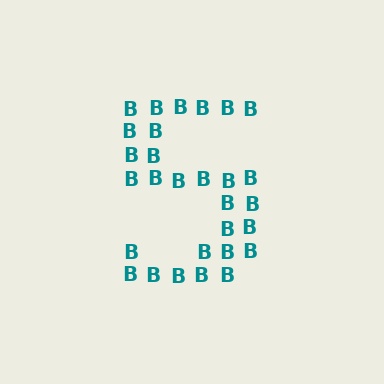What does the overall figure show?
The overall figure shows the digit 5.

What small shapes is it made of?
It is made of small letter B's.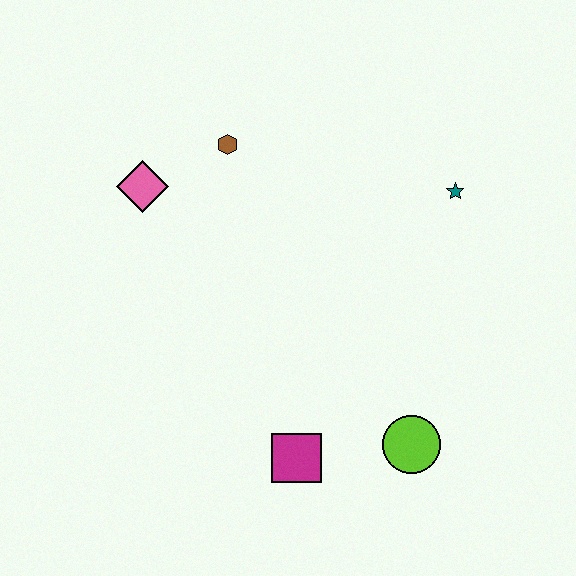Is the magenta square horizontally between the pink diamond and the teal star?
Yes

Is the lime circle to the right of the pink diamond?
Yes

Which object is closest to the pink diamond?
The brown hexagon is closest to the pink diamond.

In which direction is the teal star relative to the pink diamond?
The teal star is to the right of the pink diamond.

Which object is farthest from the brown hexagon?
The lime circle is farthest from the brown hexagon.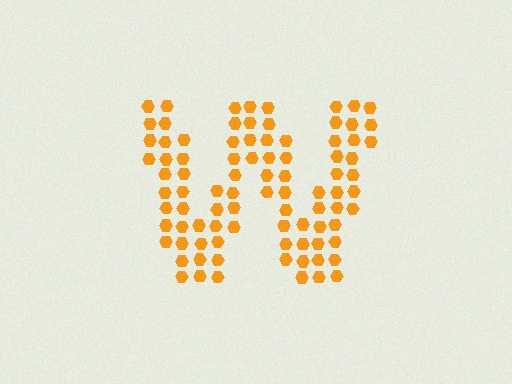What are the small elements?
The small elements are hexagons.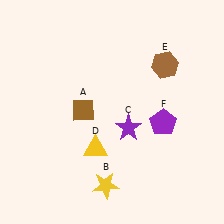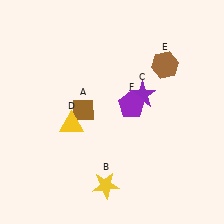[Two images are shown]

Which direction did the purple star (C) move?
The purple star (C) moved up.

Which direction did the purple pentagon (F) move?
The purple pentagon (F) moved left.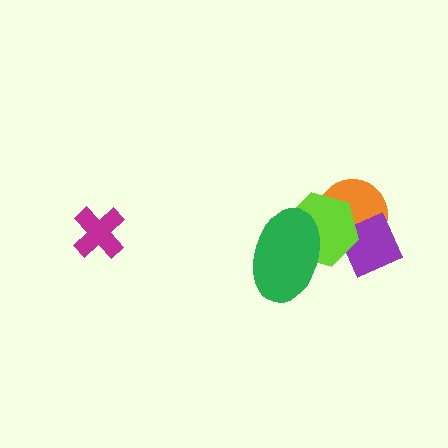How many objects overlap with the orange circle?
2 objects overlap with the orange circle.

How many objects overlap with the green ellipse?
1 object overlaps with the green ellipse.